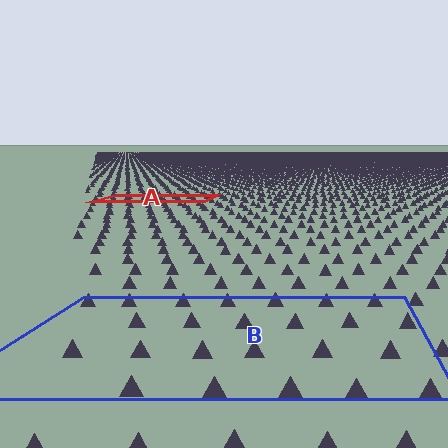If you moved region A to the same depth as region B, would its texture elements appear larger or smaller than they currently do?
They would appear larger. At a closer depth, the same texture elements are projected at a bigger on-screen size.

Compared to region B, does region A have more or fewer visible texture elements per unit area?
Region A has more texture elements per unit area — they are packed more densely because it is farther away.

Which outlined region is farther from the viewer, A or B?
Region A is farther from the viewer — the texture elements inside it appear smaller and more densely packed.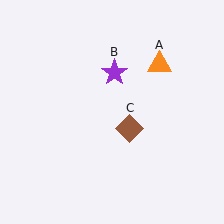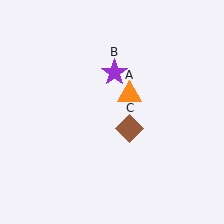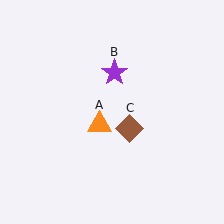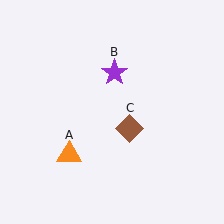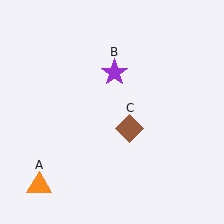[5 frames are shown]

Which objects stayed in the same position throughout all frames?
Purple star (object B) and brown diamond (object C) remained stationary.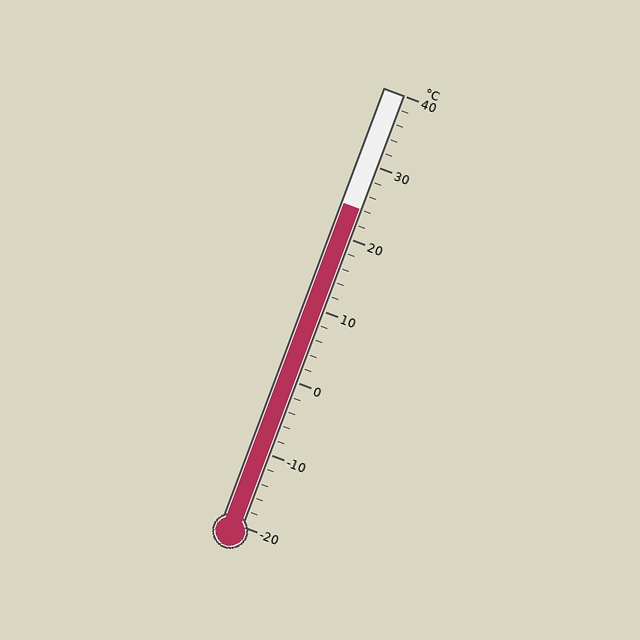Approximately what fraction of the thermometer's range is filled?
The thermometer is filled to approximately 75% of its range.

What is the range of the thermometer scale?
The thermometer scale ranges from -20°C to 40°C.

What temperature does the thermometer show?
The thermometer shows approximately 24°C.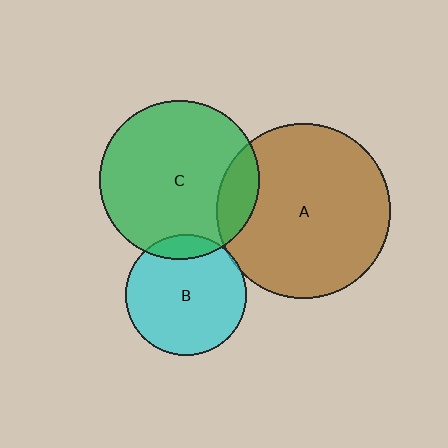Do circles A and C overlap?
Yes.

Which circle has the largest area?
Circle A (brown).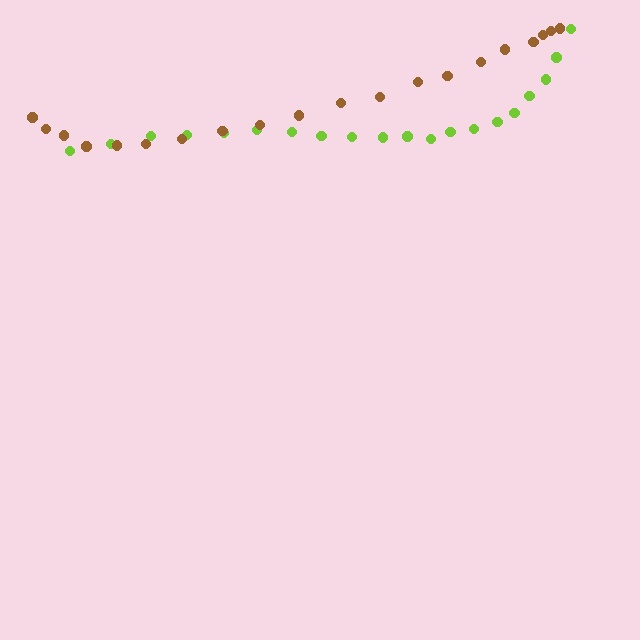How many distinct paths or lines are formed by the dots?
There are 2 distinct paths.